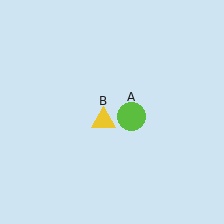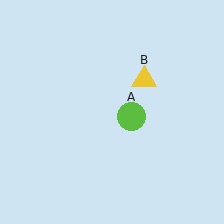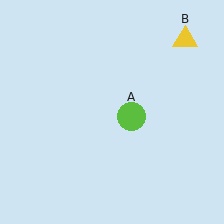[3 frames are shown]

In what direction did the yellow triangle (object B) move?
The yellow triangle (object B) moved up and to the right.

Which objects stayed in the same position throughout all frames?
Lime circle (object A) remained stationary.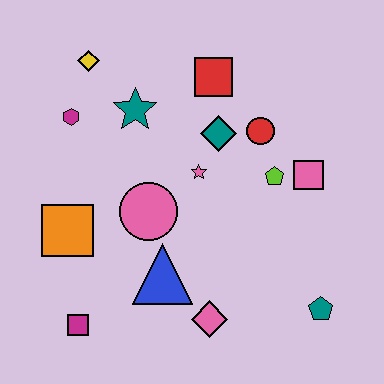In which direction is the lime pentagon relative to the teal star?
The lime pentagon is to the right of the teal star.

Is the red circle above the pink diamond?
Yes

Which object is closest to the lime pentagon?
The pink square is closest to the lime pentagon.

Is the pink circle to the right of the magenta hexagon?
Yes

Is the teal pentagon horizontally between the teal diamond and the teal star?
No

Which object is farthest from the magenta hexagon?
The teal pentagon is farthest from the magenta hexagon.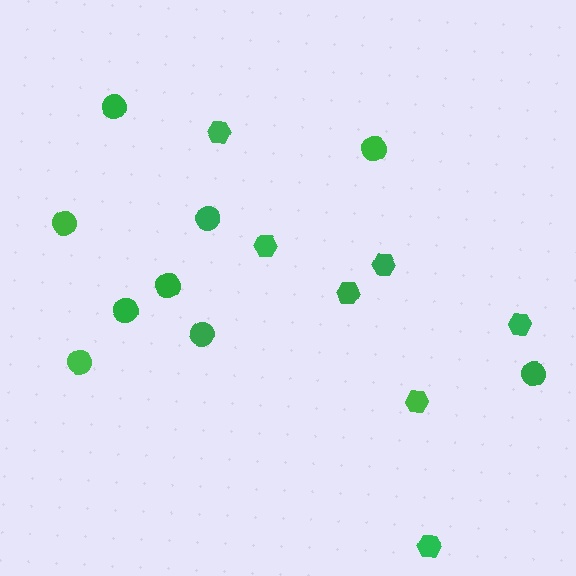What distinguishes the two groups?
There are 2 groups: one group of circles (9) and one group of hexagons (7).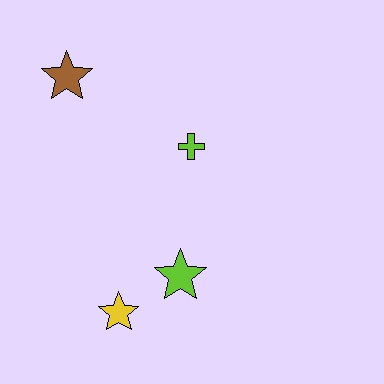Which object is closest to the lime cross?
The lime star is closest to the lime cross.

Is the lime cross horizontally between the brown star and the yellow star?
No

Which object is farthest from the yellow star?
The brown star is farthest from the yellow star.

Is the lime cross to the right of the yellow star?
Yes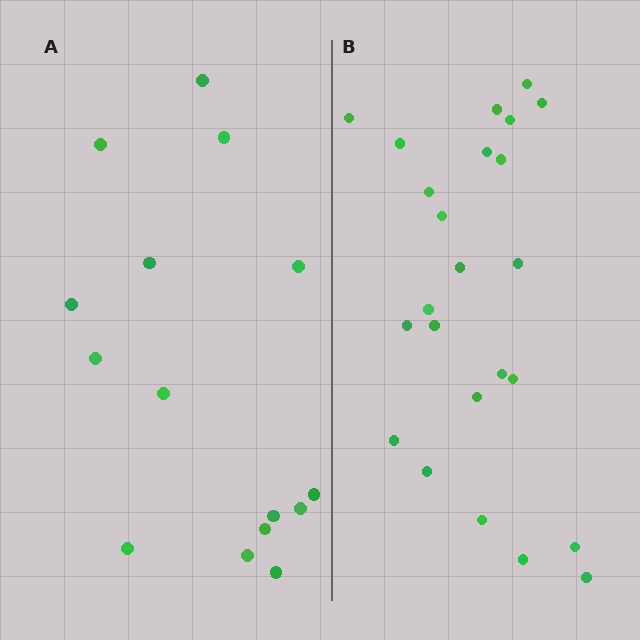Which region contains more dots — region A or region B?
Region B (the right region) has more dots.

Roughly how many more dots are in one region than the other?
Region B has roughly 8 or so more dots than region A.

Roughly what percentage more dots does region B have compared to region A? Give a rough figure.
About 60% more.